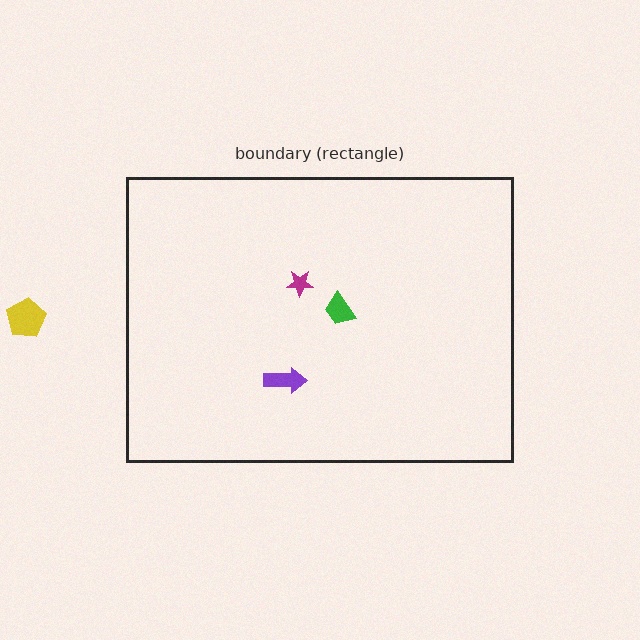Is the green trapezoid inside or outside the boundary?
Inside.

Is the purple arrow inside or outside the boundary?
Inside.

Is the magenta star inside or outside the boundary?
Inside.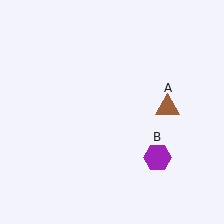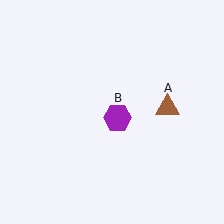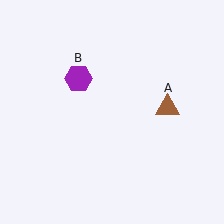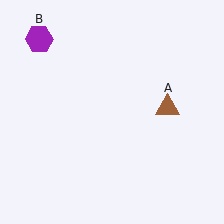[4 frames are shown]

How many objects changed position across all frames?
1 object changed position: purple hexagon (object B).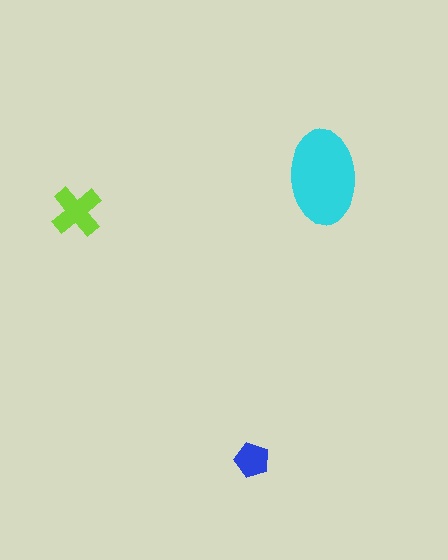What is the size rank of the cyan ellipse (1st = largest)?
1st.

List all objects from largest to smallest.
The cyan ellipse, the lime cross, the blue pentagon.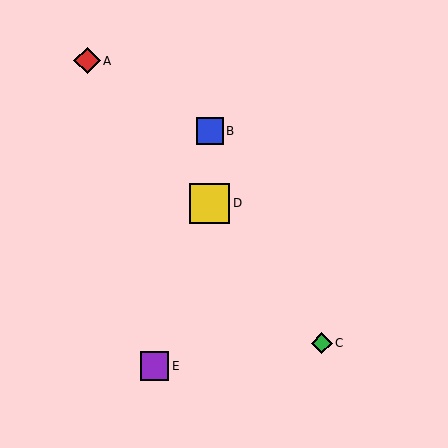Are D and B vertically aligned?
Yes, both are at x≈210.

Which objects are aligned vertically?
Objects B, D are aligned vertically.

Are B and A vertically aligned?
No, B is at x≈210 and A is at x≈87.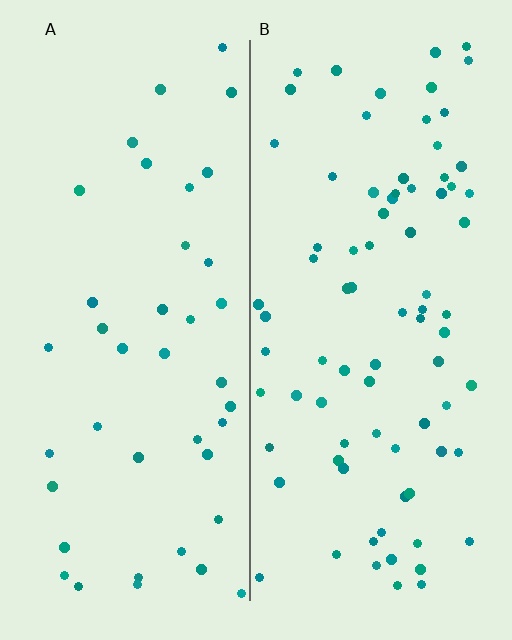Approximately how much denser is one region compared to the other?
Approximately 2.0× — region B over region A.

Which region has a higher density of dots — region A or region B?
B (the right).